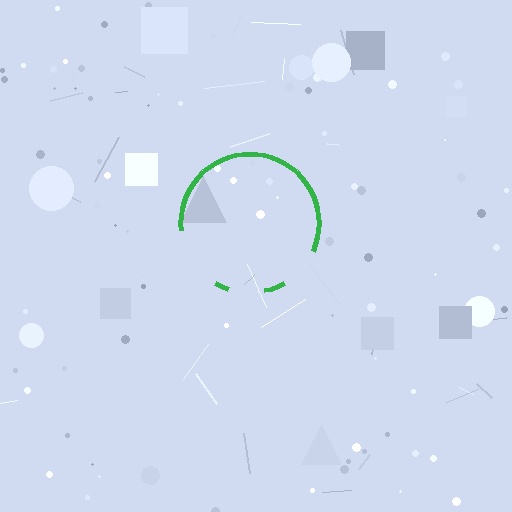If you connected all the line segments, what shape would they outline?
They would outline a circle.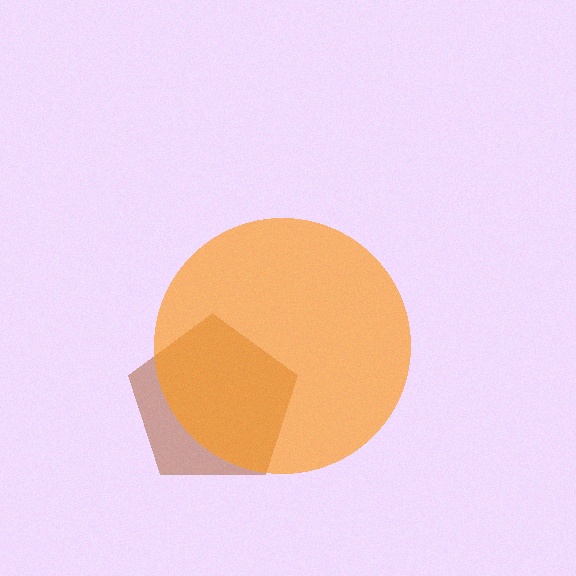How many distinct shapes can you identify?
There are 2 distinct shapes: a brown pentagon, an orange circle.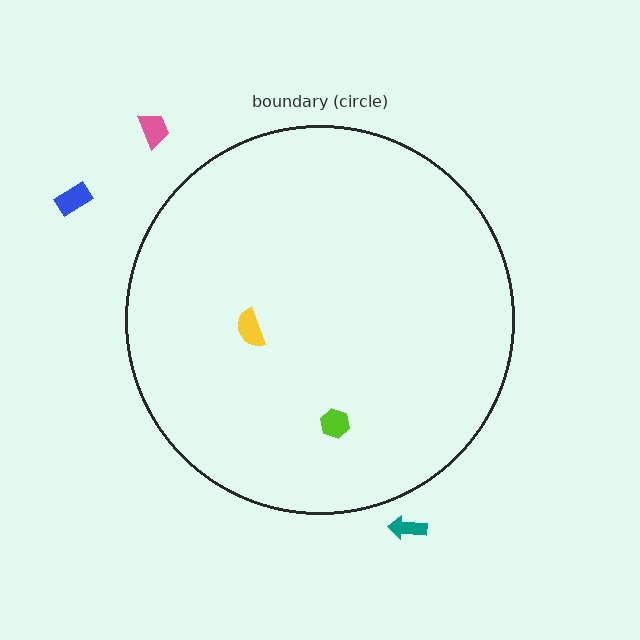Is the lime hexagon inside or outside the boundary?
Inside.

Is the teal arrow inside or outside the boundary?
Outside.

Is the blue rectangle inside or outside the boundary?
Outside.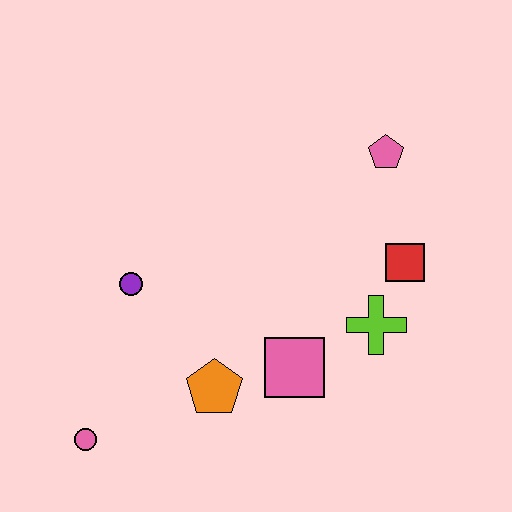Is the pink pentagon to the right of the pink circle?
Yes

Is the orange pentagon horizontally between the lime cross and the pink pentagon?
No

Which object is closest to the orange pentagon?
The pink square is closest to the orange pentagon.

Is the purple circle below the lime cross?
No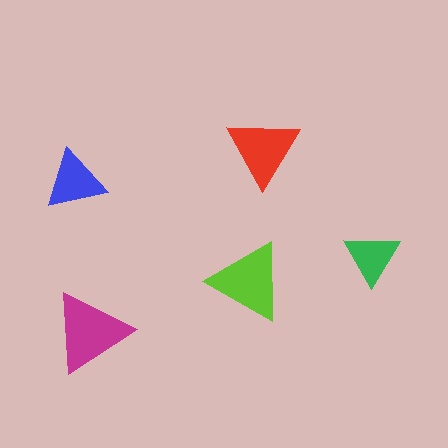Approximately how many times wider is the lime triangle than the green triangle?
About 1.5 times wider.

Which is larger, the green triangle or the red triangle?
The red one.